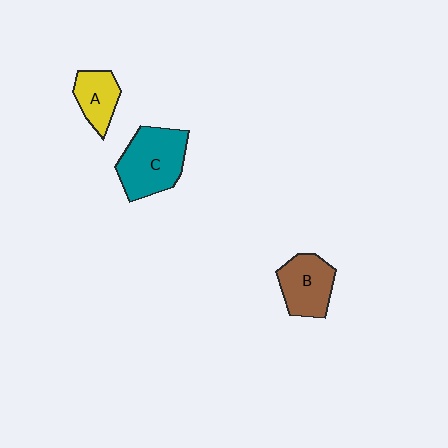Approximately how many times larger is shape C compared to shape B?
Approximately 1.4 times.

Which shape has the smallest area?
Shape A (yellow).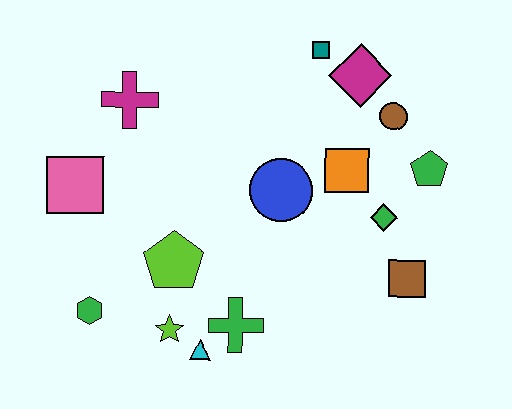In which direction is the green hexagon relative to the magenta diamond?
The green hexagon is to the left of the magenta diamond.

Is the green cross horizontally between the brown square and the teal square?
No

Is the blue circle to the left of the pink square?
No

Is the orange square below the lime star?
No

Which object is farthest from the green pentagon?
The green hexagon is farthest from the green pentagon.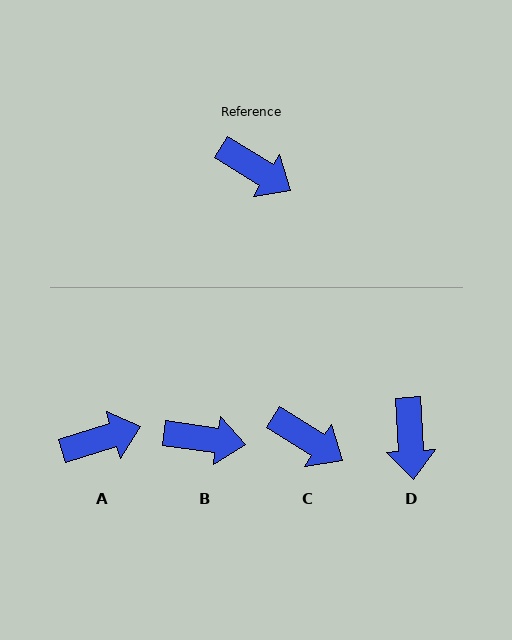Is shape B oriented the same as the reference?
No, it is off by about 24 degrees.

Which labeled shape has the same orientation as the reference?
C.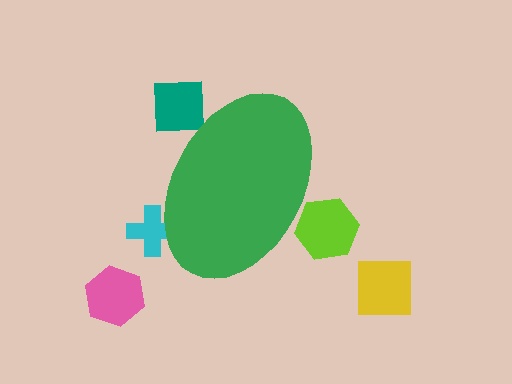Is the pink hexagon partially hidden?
No, the pink hexagon is fully visible.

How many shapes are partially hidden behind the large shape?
3 shapes are partially hidden.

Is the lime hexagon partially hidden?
Yes, the lime hexagon is partially hidden behind the green ellipse.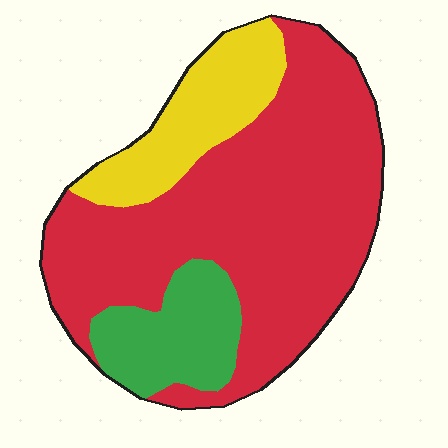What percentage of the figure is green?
Green covers roughly 15% of the figure.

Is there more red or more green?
Red.